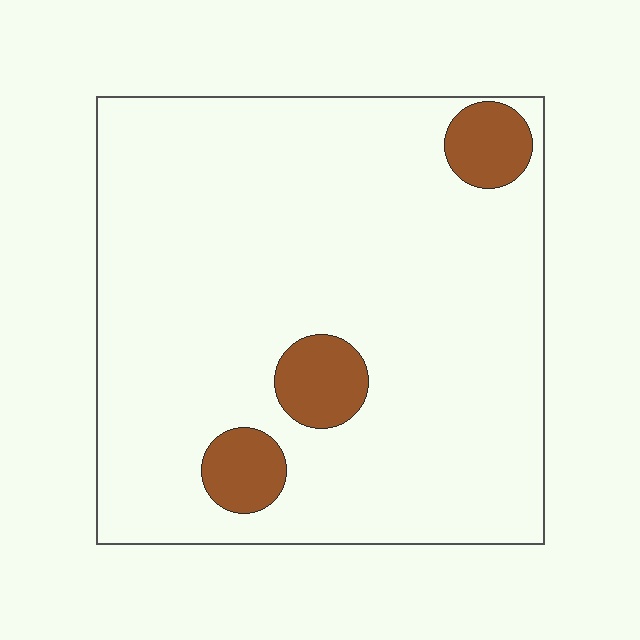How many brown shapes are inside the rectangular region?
3.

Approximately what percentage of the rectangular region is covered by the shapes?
Approximately 10%.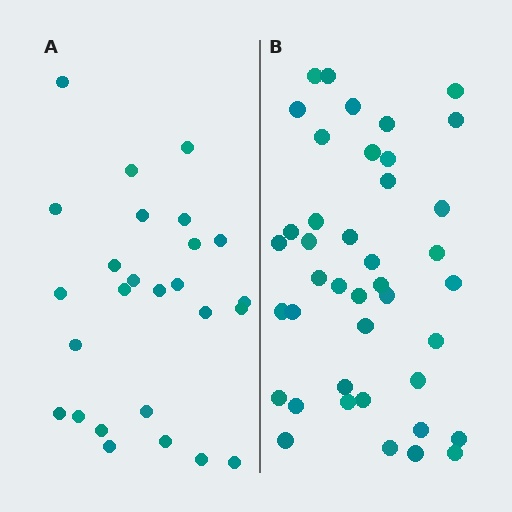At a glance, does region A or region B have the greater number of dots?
Region B (the right region) has more dots.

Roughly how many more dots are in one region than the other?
Region B has approximately 15 more dots than region A.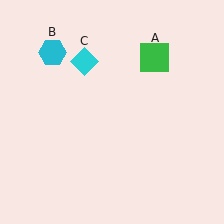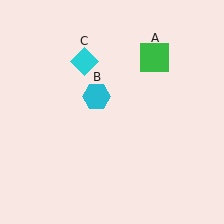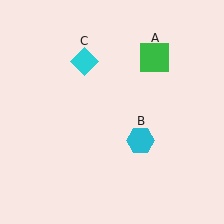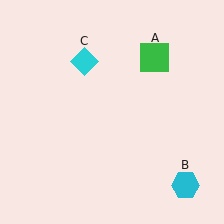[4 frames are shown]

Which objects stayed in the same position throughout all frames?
Green square (object A) and cyan diamond (object C) remained stationary.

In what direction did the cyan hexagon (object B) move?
The cyan hexagon (object B) moved down and to the right.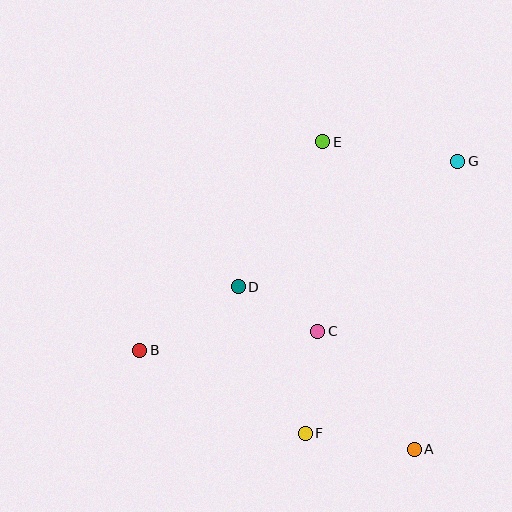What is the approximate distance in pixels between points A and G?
The distance between A and G is approximately 291 pixels.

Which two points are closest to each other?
Points C and D are closest to each other.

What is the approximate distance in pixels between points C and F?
The distance between C and F is approximately 103 pixels.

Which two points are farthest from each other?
Points B and G are farthest from each other.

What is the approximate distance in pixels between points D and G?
The distance between D and G is approximately 253 pixels.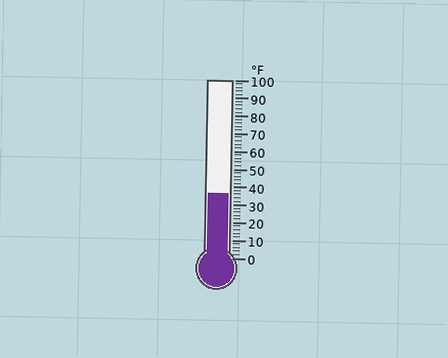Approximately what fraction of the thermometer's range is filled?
The thermometer is filled to approximately 35% of its range.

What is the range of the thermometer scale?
The thermometer scale ranges from 0°F to 100°F.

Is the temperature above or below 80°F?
The temperature is below 80°F.